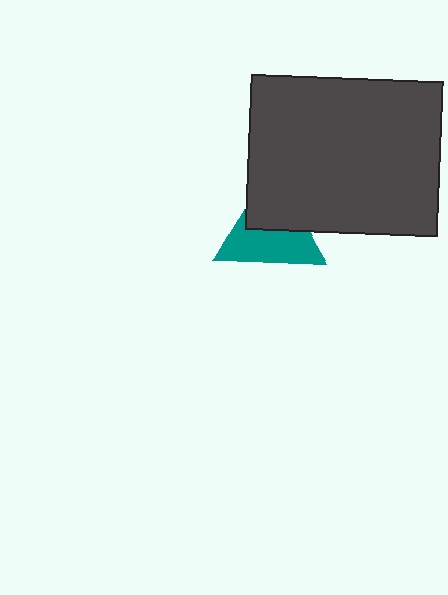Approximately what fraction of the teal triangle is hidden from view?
Roughly 44% of the teal triangle is hidden behind the dark gray rectangle.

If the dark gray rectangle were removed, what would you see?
You would see the complete teal triangle.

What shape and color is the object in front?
The object in front is a dark gray rectangle.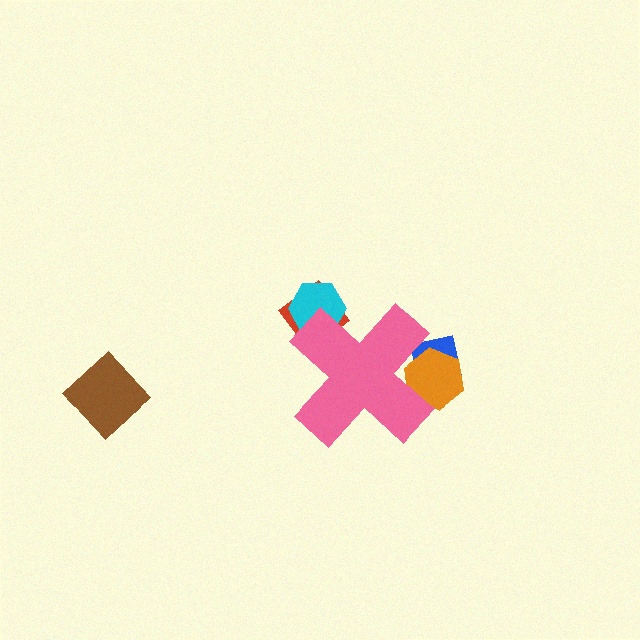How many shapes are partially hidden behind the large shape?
5 shapes are partially hidden.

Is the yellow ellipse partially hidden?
Yes, the yellow ellipse is partially hidden behind the pink cross.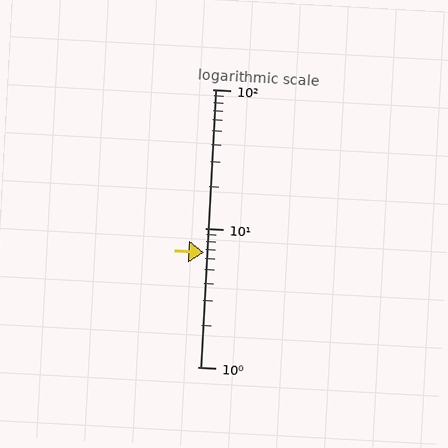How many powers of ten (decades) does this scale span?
The scale spans 2 decades, from 1 to 100.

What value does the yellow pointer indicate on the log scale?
The pointer indicates approximately 6.7.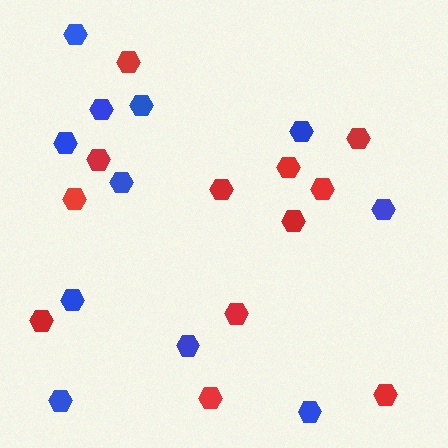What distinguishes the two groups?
There are 2 groups: one group of red hexagons (12) and one group of blue hexagons (11).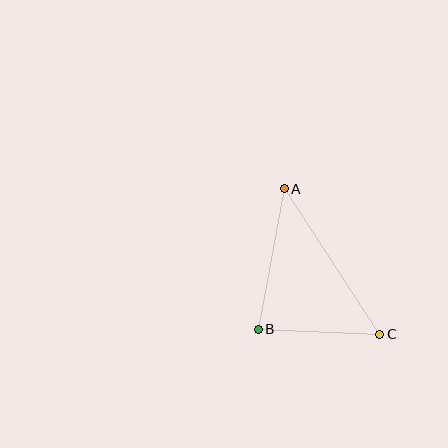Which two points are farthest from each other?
Points A and C are farthest from each other.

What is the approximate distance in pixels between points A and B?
The distance between A and B is approximately 143 pixels.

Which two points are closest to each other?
Points B and C are closest to each other.